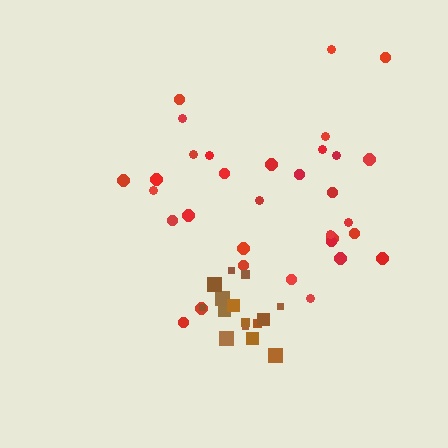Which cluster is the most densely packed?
Brown.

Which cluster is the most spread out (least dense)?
Red.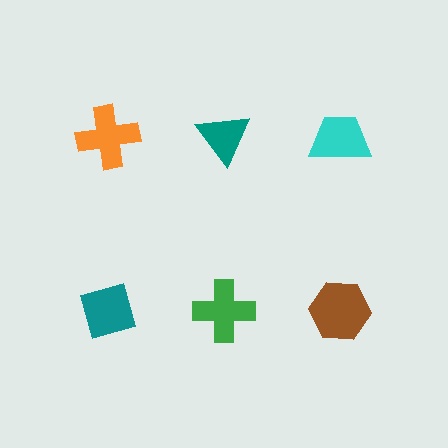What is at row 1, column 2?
A teal triangle.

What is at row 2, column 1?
A teal diamond.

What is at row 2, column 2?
A green cross.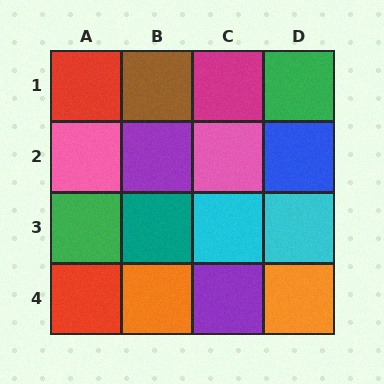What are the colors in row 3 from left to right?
Green, teal, cyan, cyan.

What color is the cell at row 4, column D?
Orange.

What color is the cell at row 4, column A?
Red.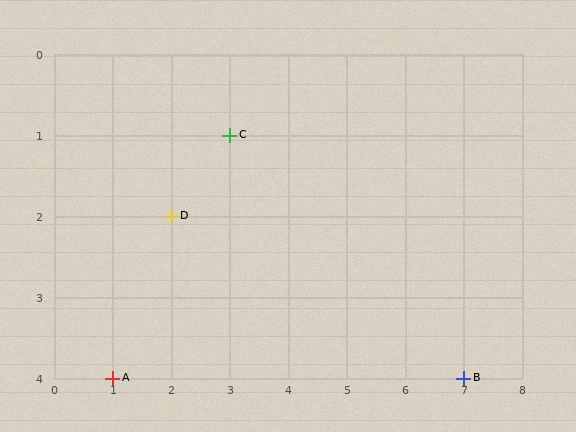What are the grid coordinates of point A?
Point A is at grid coordinates (1, 4).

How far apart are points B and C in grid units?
Points B and C are 4 columns and 3 rows apart (about 5.0 grid units diagonally).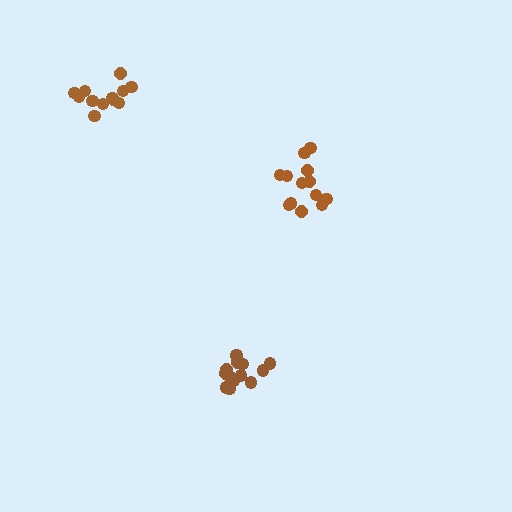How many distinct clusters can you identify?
There are 3 distinct clusters.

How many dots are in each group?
Group 1: 15 dots, Group 2: 12 dots, Group 3: 13 dots (40 total).